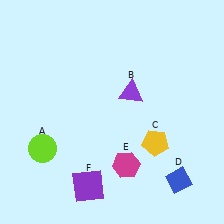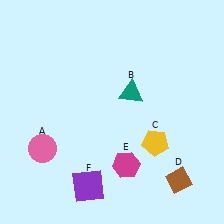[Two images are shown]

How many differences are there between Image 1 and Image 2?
There are 3 differences between the two images.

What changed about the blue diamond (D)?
In Image 1, D is blue. In Image 2, it changed to brown.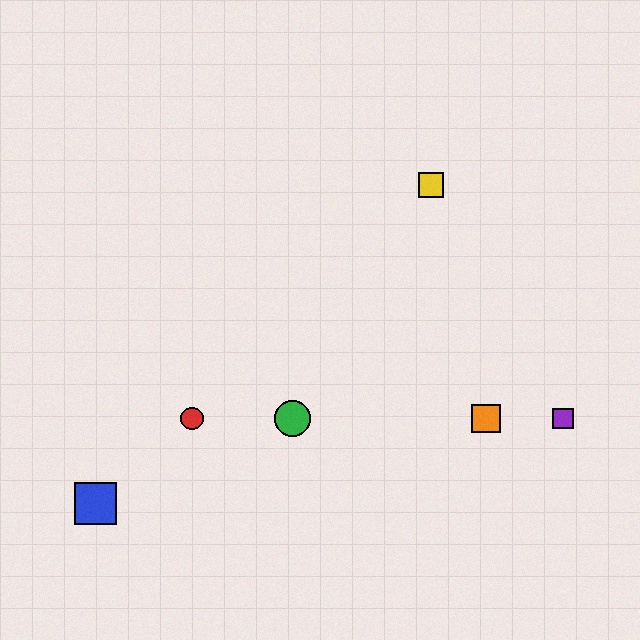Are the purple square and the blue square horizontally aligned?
No, the purple square is at y≈418 and the blue square is at y≈503.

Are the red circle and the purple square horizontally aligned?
Yes, both are at y≈418.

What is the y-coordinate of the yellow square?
The yellow square is at y≈185.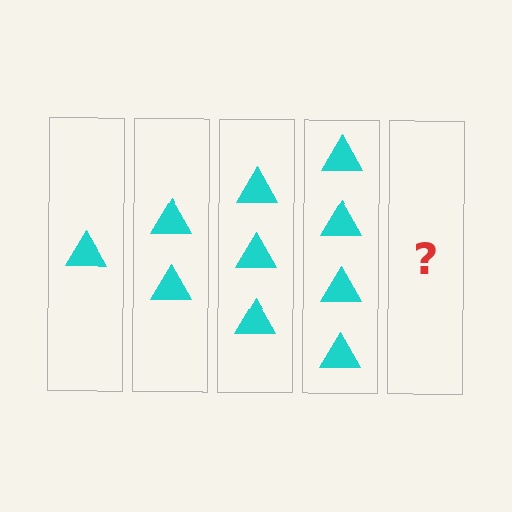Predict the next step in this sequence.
The next step is 5 triangles.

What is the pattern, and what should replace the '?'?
The pattern is that each step adds one more triangle. The '?' should be 5 triangles.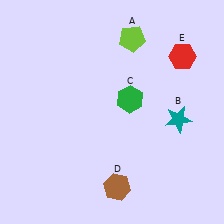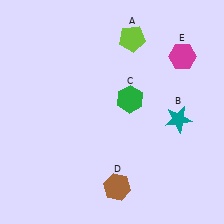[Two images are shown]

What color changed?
The hexagon (E) changed from red in Image 1 to magenta in Image 2.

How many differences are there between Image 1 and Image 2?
There is 1 difference between the two images.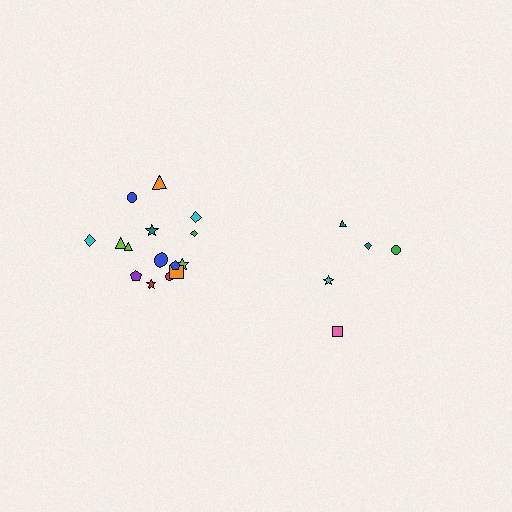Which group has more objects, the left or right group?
The left group.